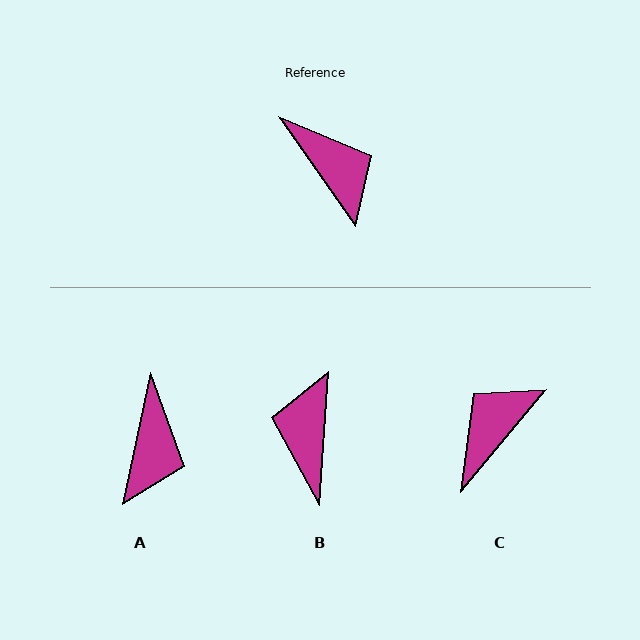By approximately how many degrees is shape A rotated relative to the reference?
Approximately 47 degrees clockwise.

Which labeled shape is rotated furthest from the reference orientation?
B, about 141 degrees away.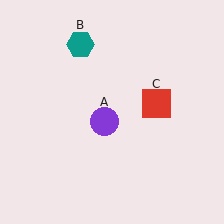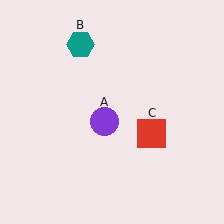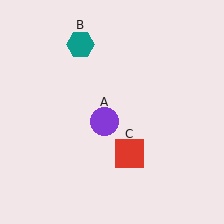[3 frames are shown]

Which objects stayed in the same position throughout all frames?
Purple circle (object A) and teal hexagon (object B) remained stationary.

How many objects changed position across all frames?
1 object changed position: red square (object C).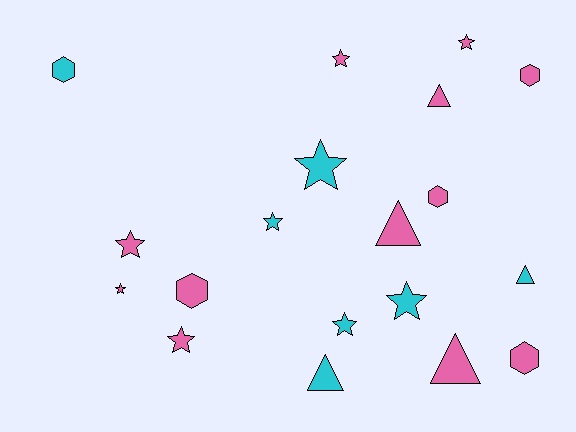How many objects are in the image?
There are 19 objects.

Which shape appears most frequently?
Star, with 9 objects.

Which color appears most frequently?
Pink, with 12 objects.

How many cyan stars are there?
There are 4 cyan stars.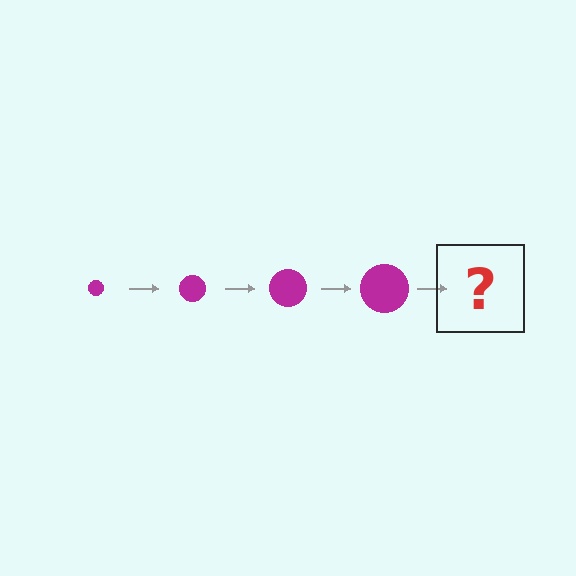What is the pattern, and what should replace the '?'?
The pattern is that the circle gets progressively larger each step. The '?' should be a magenta circle, larger than the previous one.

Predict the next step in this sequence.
The next step is a magenta circle, larger than the previous one.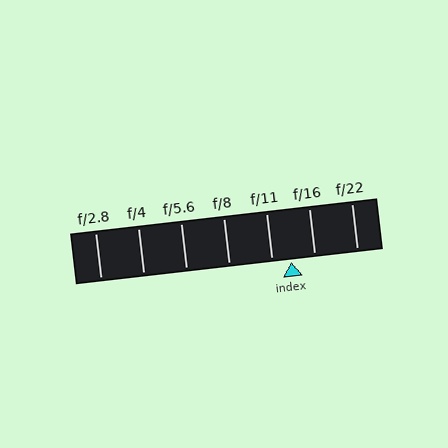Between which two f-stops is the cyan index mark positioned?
The index mark is between f/11 and f/16.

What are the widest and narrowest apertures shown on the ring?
The widest aperture shown is f/2.8 and the narrowest is f/22.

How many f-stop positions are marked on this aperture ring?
There are 7 f-stop positions marked.